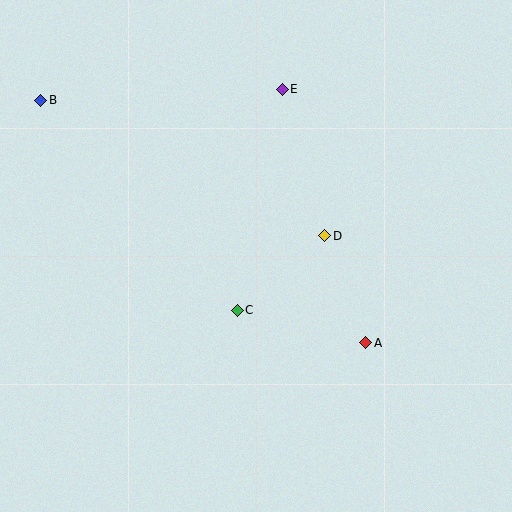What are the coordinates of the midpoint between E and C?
The midpoint between E and C is at (260, 200).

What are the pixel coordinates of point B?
Point B is at (41, 100).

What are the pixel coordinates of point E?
Point E is at (282, 89).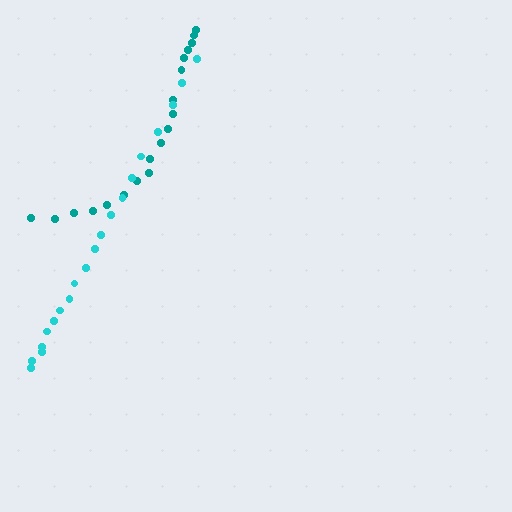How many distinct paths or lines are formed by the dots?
There are 2 distinct paths.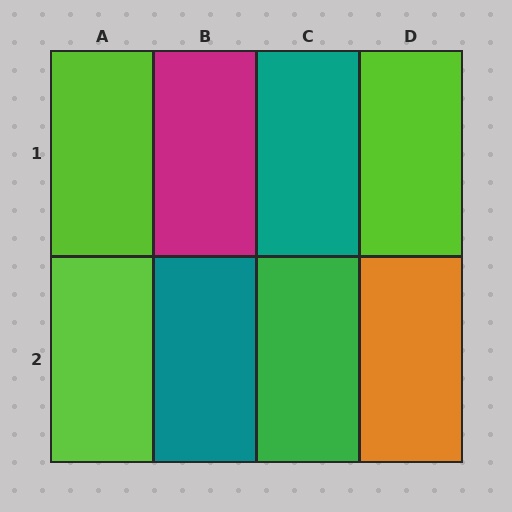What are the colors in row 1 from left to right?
Lime, magenta, teal, lime.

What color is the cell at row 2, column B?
Teal.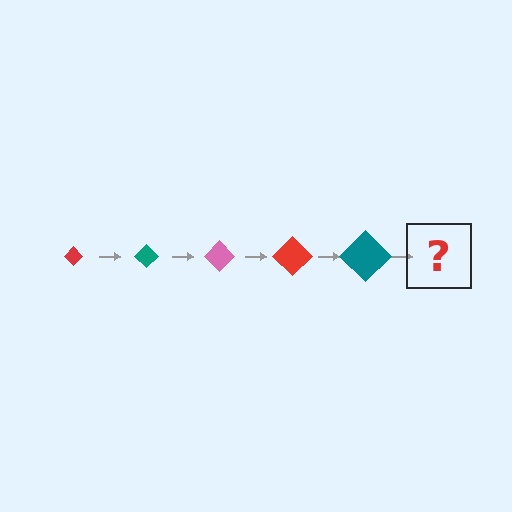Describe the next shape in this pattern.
It should be a pink diamond, larger than the previous one.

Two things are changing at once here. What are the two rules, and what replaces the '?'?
The two rules are that the diamond grows larger each step and the color cycles through red, teal, and pink. The '?' should be a pink diamond, larger than the previous one.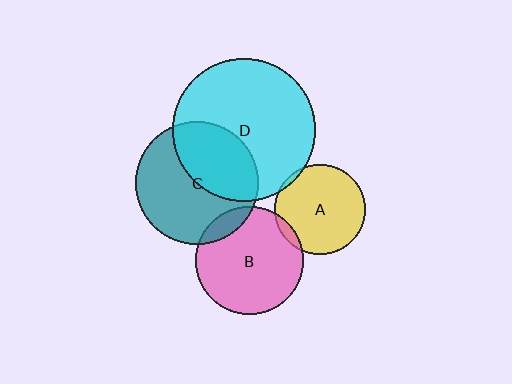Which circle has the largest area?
Circle D (cyan).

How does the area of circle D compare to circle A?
Approximately 2.5 times.